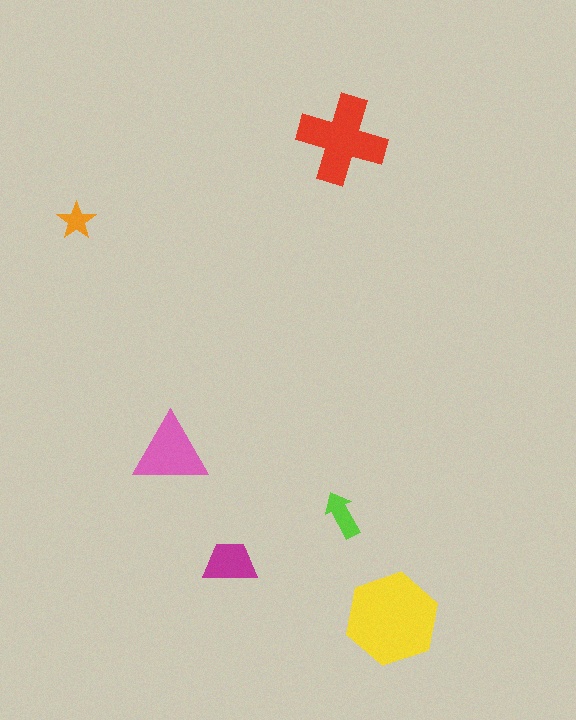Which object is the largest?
The yellow hexagon.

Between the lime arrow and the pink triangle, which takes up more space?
The pink triangle.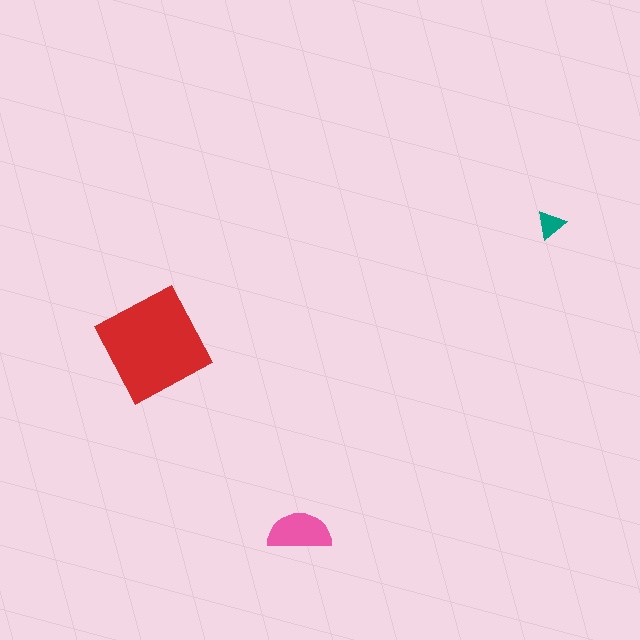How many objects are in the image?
There are 3 objects in the image.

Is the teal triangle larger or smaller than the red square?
Smaller.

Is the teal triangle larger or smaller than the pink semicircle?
Smaller.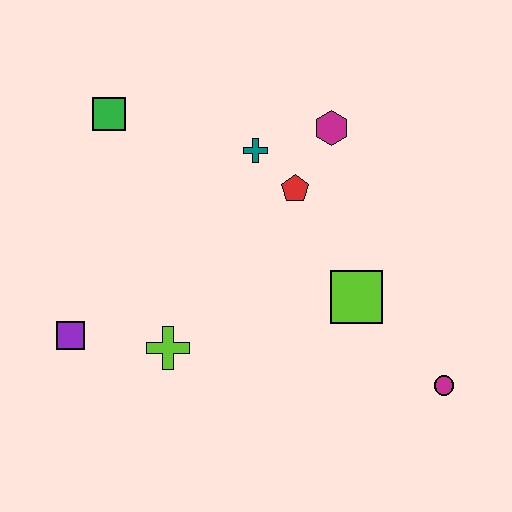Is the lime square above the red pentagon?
No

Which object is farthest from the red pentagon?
The purple square is farthest from the red pentagon.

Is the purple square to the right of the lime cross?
No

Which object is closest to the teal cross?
The red pentagon is closest to the teal cross.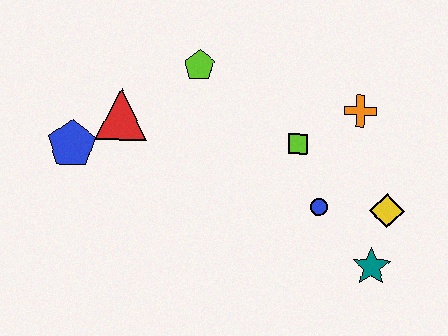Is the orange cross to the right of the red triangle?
Yes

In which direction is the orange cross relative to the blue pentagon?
The orange cross is to the right of the blue pentagon.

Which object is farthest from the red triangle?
The teal star is farthest from the red triangle.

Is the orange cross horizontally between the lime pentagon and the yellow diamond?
Yes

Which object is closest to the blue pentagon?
The red triangle is closest to the blue pentagon.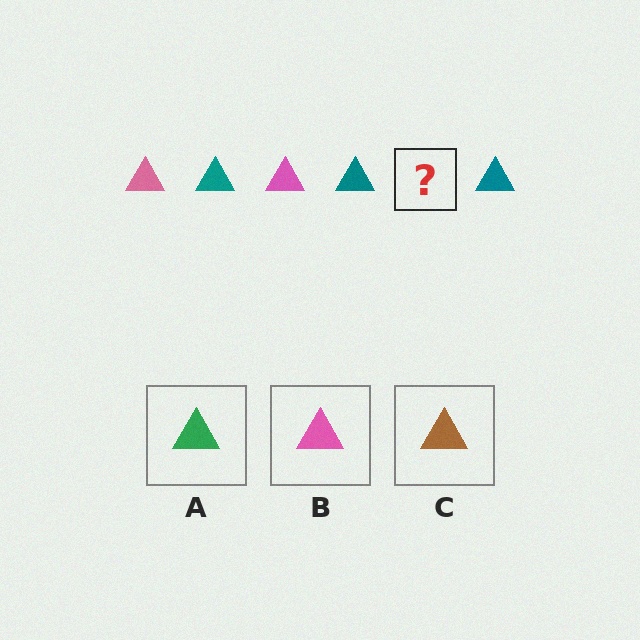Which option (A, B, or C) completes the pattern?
B.